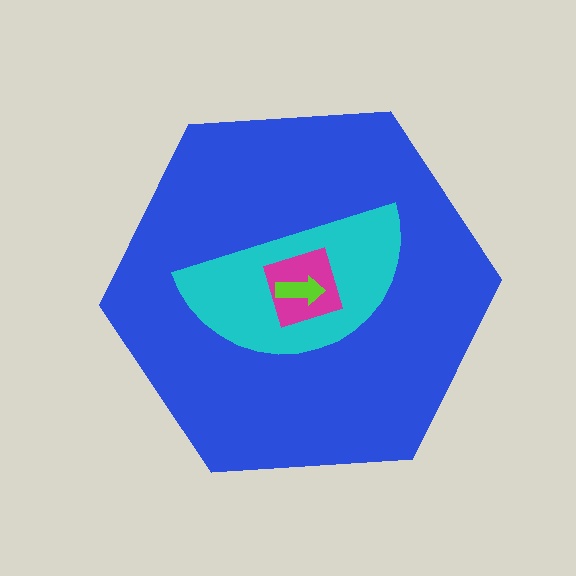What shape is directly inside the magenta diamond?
The lime arrow.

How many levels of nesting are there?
4.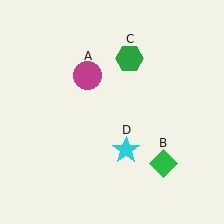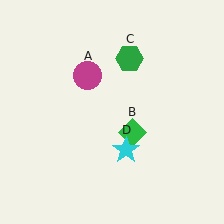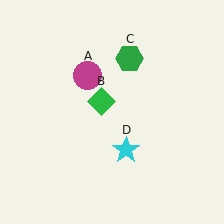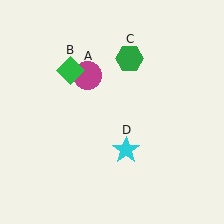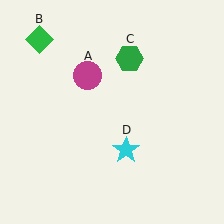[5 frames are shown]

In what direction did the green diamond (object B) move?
The green diamond (object B) moved up and to the left.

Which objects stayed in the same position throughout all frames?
Magenta circle (object A) and green hexagon (object C) and cyan star (object D) remained stationary.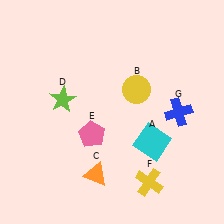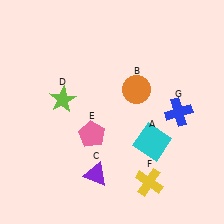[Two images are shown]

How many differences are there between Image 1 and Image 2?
There are 2 differences between the two images.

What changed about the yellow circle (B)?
In Image 1, B is yellow. In Image 2, it changed to orange.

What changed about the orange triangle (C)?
In Image 1, C is orange. In Image 2, it changed to purple.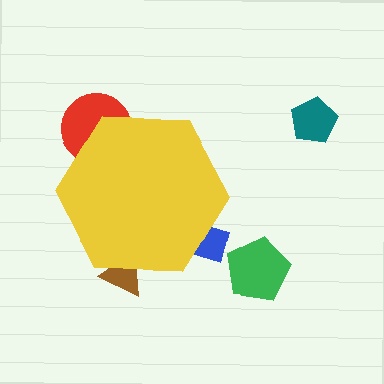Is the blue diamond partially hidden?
Yes, the blue diamond is partially hidden behind the yellow hexagon.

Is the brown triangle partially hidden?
Yes, the brown triangle is partially hidden behind the yellow hexagon.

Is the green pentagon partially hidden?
No, the green pentagon is fully visible.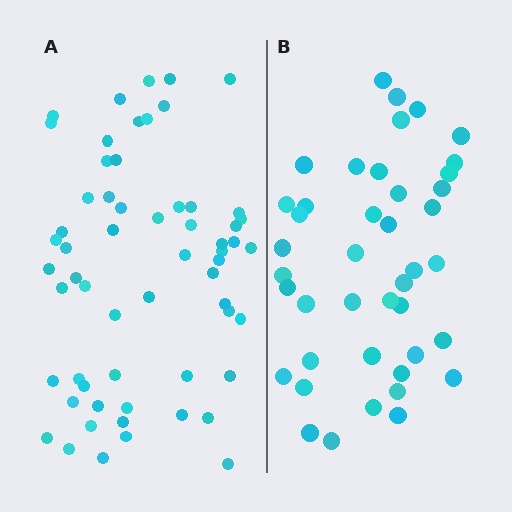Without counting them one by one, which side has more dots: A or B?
Region A (the left region) has more dots.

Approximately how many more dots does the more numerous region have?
Region A has approximately 20 more dots than region B.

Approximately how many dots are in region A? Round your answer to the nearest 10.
About 60 dots.